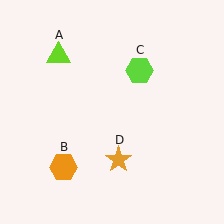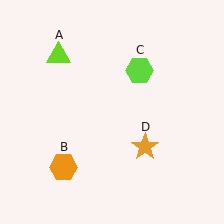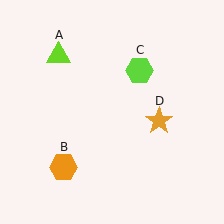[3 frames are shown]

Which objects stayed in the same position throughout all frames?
Lime triangle (object A) and orange hexagon (object B) and lime hexagon (object C) remained stationary.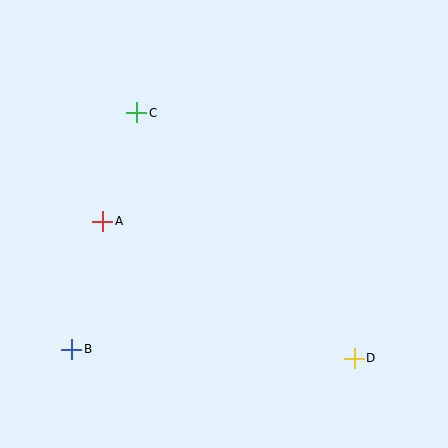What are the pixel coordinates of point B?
Point B is at (72, 349).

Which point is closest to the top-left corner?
Point C is closest to the top-left corner.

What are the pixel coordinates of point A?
Point A is at (103, 221).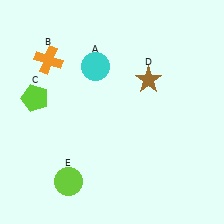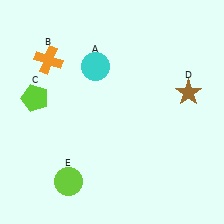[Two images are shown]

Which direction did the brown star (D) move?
The brown star (D) moved right.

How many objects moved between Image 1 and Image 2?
1 object moved between the two images.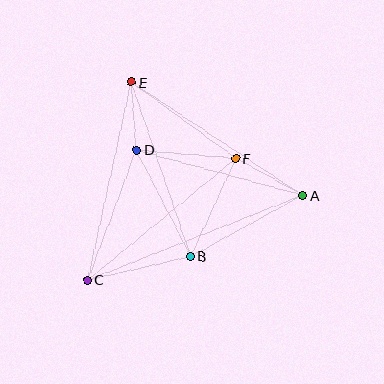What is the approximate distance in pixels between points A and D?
The distance between A and D is approximately 172 pixels.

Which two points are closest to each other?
Points D and E are closest to each other.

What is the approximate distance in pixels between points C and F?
The distance between C and F is approximately 192 pixels.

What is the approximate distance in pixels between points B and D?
The distance between B and D is approximately 120 pixels.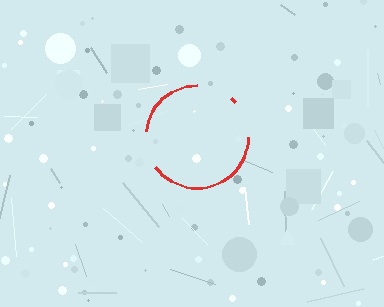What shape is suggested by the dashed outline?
The dashed outline suggests a circle.